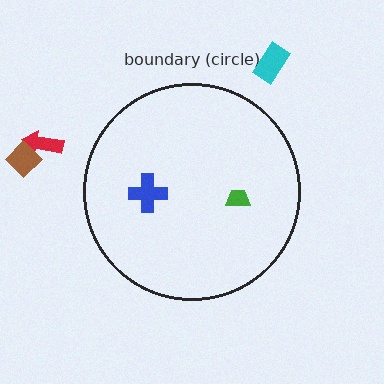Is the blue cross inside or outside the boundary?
Inside.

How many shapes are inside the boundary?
2 inside, 3 outside.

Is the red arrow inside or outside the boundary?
Outside.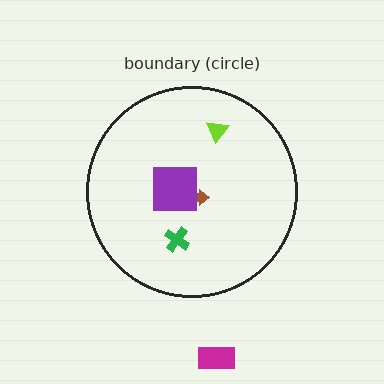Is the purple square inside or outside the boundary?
Inside.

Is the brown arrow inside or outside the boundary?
Inside.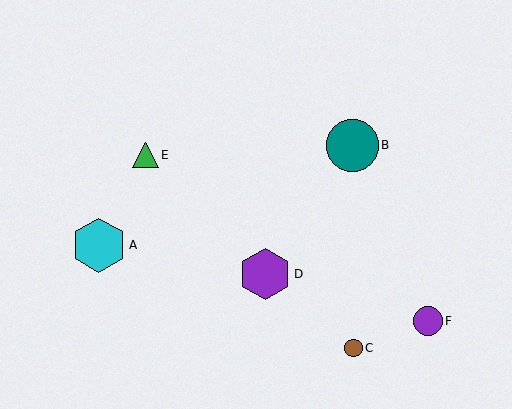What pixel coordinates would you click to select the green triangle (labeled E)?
Click at (145, 155) to select the green triangle E.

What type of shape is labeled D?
Shape D is a purple hexagon.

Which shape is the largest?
The cyan hexagon (labeled A) is the largest.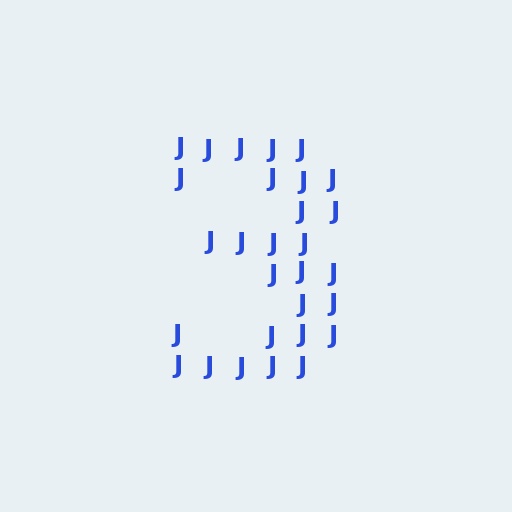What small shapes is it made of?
It is made of small letter J's.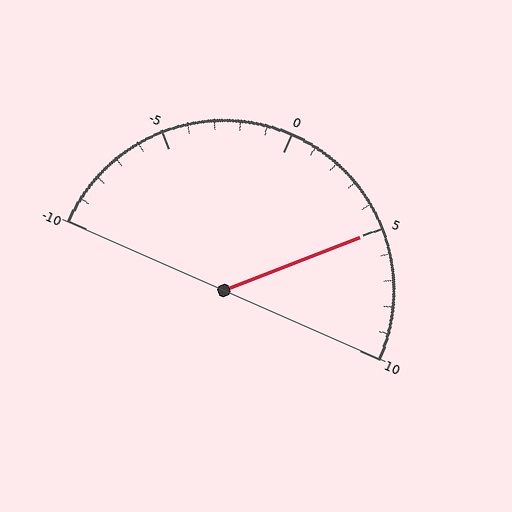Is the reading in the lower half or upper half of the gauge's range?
The reading is in the upper half of the range (-10 to 10).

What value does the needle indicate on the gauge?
The needle indicates approximately 5.